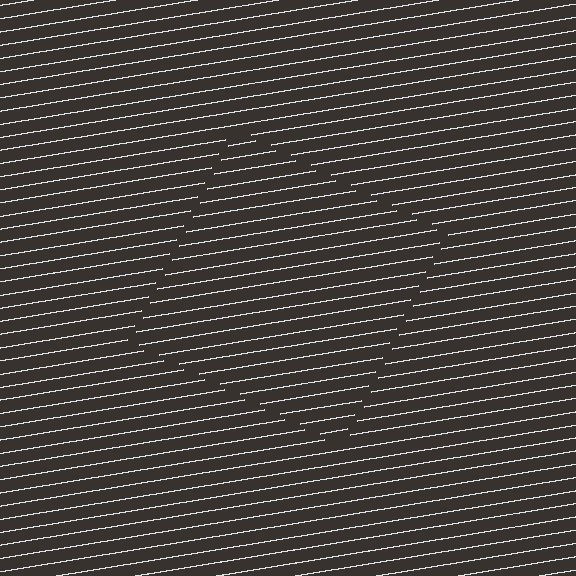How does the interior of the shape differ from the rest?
The interior of the shape contains the same grating, shifted by half a period — the contour is defined by the phase discontinuity where line-ends from the inner and outer gratings abut.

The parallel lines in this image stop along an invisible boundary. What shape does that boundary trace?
An illusory square. The interior of the shape contains the same grating, shifted by half a period — the contour is defined by the phase discontinuity where line-ends from the inner and outer gratings abut.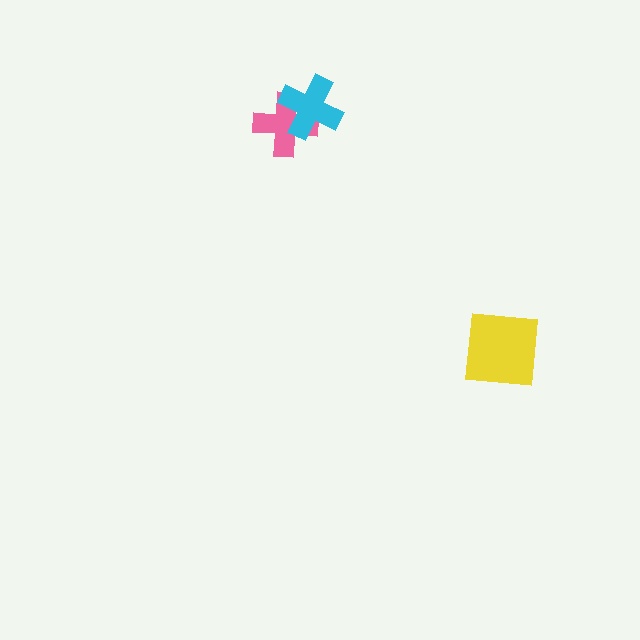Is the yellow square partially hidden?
No, no other shape covers it.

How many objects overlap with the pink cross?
1 object overlaps with the pink cross.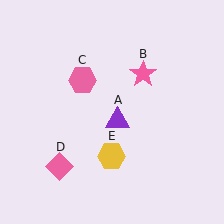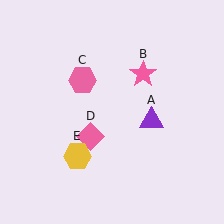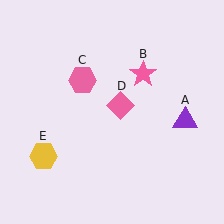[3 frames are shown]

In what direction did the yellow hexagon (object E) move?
The yellow hexagon (object E) moved left.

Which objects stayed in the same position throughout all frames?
Pink star (object B) and pink hexagon (object C) remained stationary.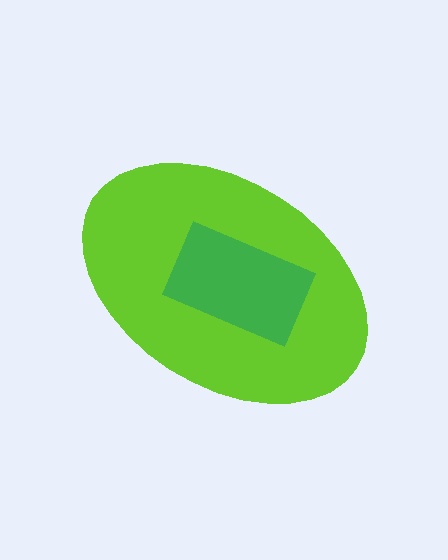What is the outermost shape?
The lime ellipse.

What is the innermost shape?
The green rectangle.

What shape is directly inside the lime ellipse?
The green rectangle.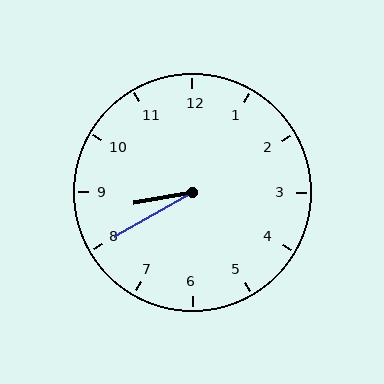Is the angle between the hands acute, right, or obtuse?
It is acute.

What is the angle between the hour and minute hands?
Approximately 20 degrees.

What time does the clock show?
8:40.